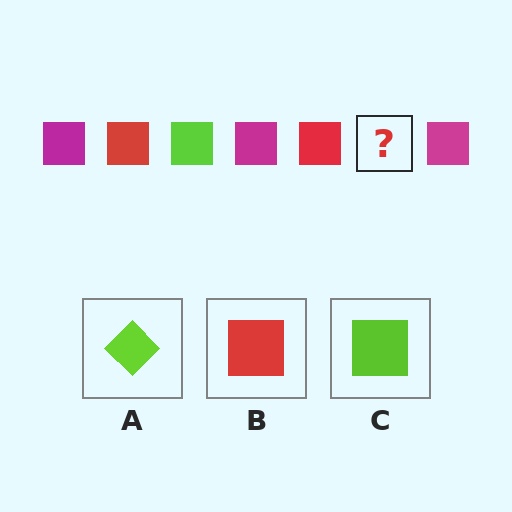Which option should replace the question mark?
Option C.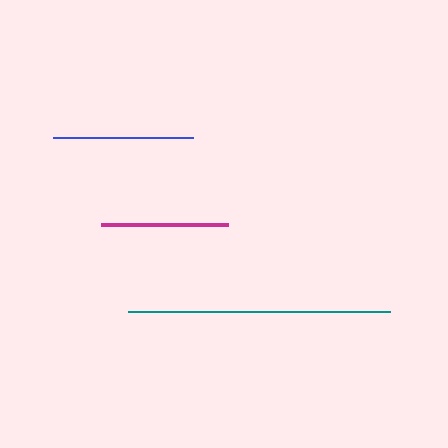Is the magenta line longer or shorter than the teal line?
The teal line is longer than the magenta line.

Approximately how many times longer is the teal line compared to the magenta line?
The teal line is approximately 2.1 times the length of the magenta line.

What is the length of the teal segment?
The teal segment is approximately 262 pixels long.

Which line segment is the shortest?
The magenta line is the shortest at approximately 127 pixels.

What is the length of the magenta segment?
The magenta segment is approximately 127 pixels long.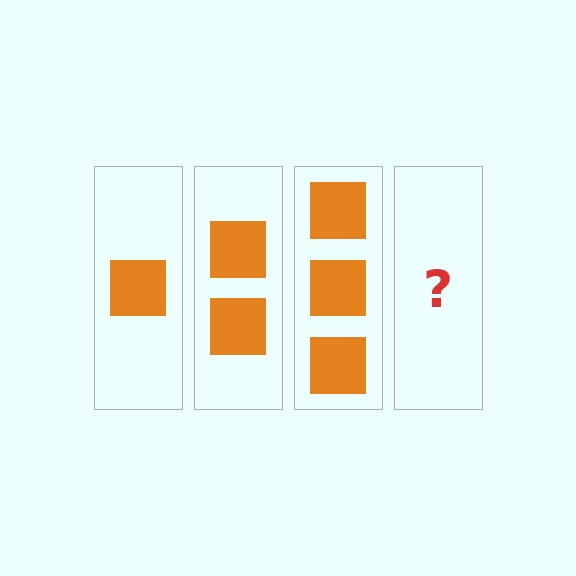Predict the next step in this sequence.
The next step is 4 squares.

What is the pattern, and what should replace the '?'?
The pattern is that each step adds one more square. The '?' should be 4 squares.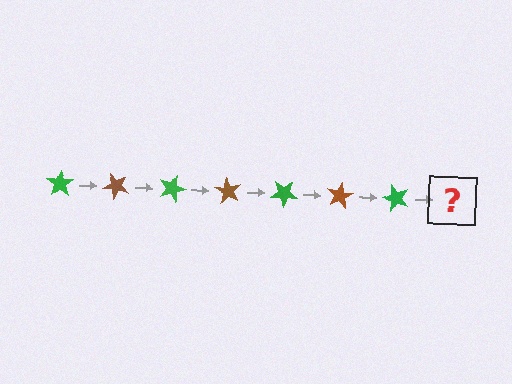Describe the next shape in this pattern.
It should be a brown star, rotated 315 degrees from the start.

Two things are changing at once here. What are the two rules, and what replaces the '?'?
The two rules are that it rotates 45 degrees each step and the color cycles through green and brown. The '?' should be a brown star, rotated 315 degrees from the start.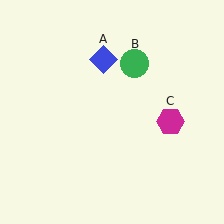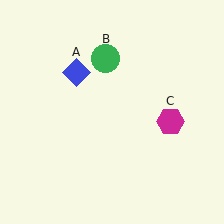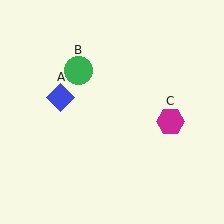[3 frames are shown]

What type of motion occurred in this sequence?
The blue diamond (object A), green circle (object B) rotated counterclockwise around the center of the scene.